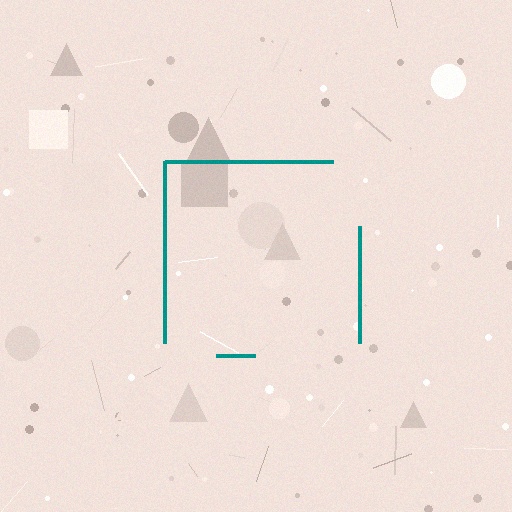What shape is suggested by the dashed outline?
The dashed outline suggests a square.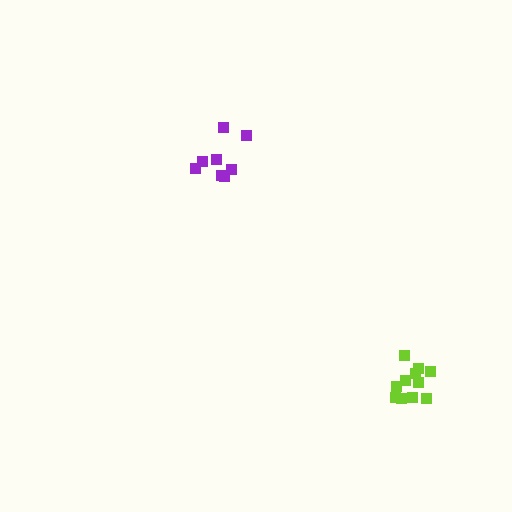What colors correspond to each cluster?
The clusters are colored: lime, purple.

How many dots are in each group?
Group 1: 11 dots, Group 2: 8 dots (19 total).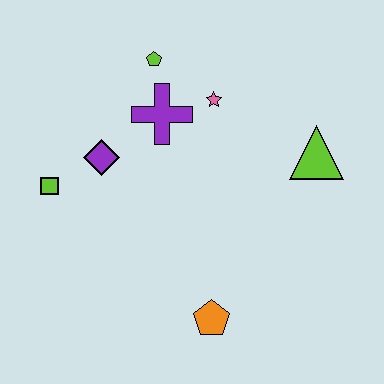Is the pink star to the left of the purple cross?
No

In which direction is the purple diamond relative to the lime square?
The purple diamond is to the right of the lime square.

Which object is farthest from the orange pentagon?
The lime pentagon is farthest from the orange pentagon.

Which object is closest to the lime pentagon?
The purple cross is closest to the lime pentagon.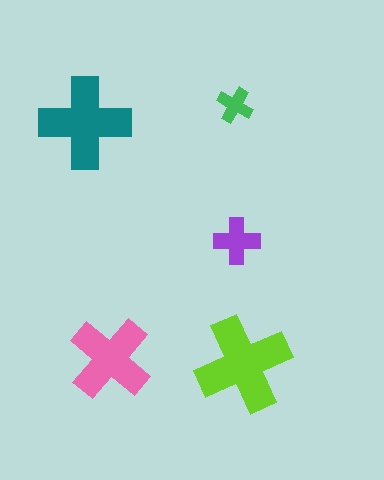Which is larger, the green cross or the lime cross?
The lime one.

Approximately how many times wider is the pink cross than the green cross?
About 2.5 times wider.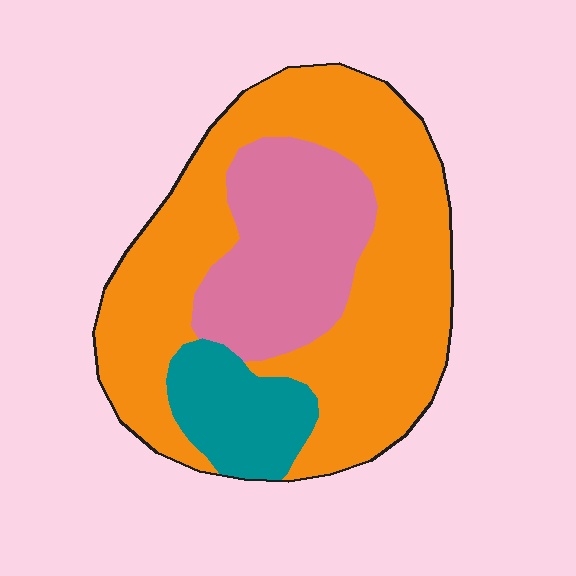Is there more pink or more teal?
Pink.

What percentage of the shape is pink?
Pink covers about 25% of the shape.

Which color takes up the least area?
Teal, at roughly 15%.